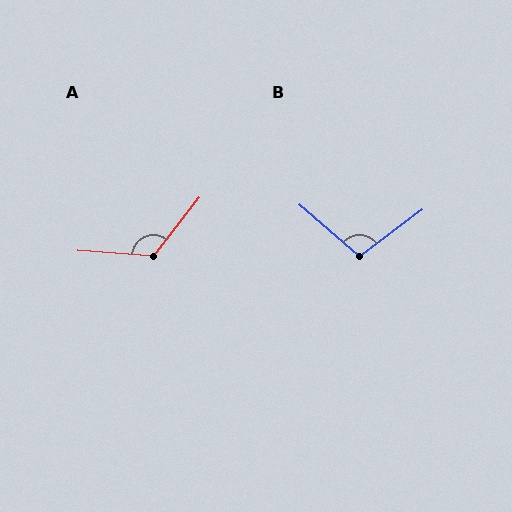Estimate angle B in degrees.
Approximately 102 degrees.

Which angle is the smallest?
B, at approximately 102 degrees.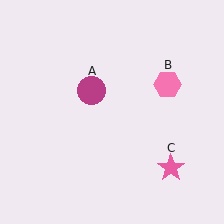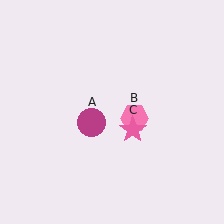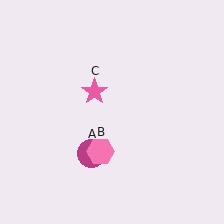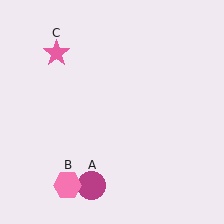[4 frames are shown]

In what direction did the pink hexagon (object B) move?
The pink hexagon (object B) moved down and to the left.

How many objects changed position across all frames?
3 objects changed position: magenta circle (object A), pink hexagon (object B), pink star (object C).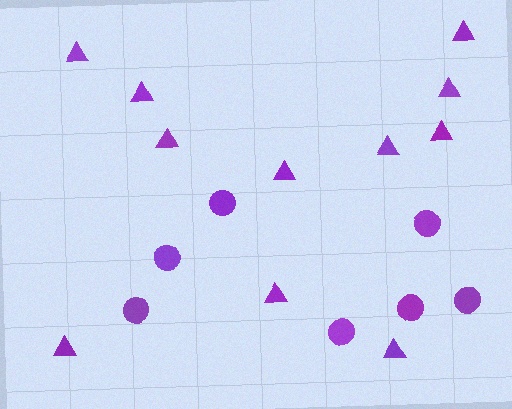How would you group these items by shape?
There are 2 groups: one group of circles (7) and one group of triangles (11).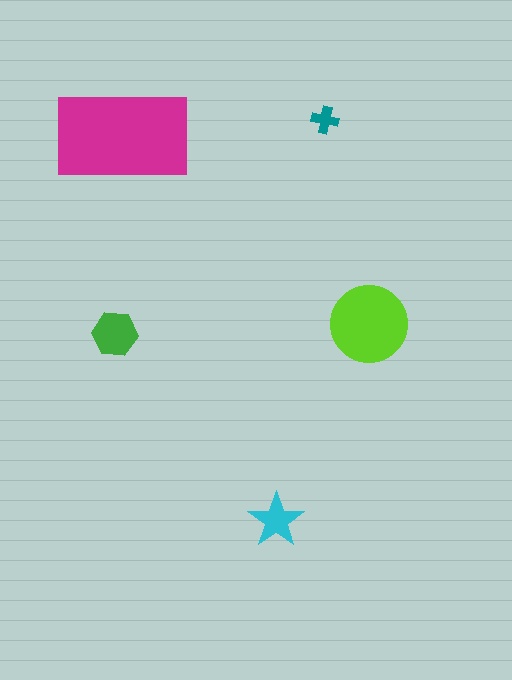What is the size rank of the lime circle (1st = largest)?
2nd.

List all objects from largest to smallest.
The magenta rectangle, the lime circle, the green hexagon, the cyan star, the teal cross.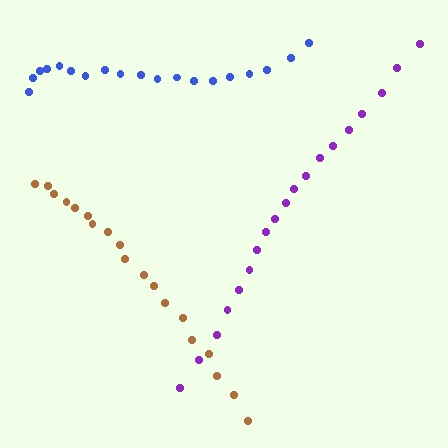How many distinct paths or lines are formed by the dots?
There are 3 distinct paths.